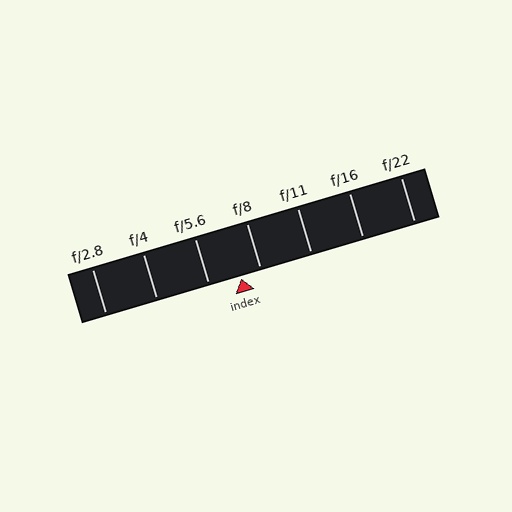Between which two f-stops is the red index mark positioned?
The index mark is between f/5.6 and f/8.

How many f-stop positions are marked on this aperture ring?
There are 7 f-stop positions marked.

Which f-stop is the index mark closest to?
The index mark is closest to f/8.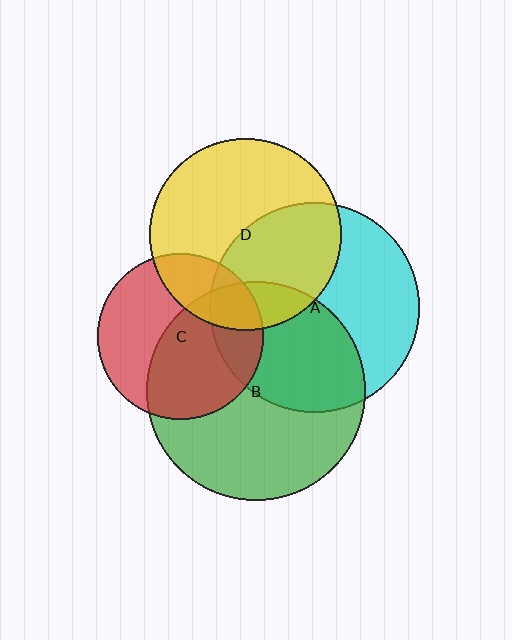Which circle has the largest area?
Circle B (green).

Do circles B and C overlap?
Yes.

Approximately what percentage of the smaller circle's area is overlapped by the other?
Approximately 55%.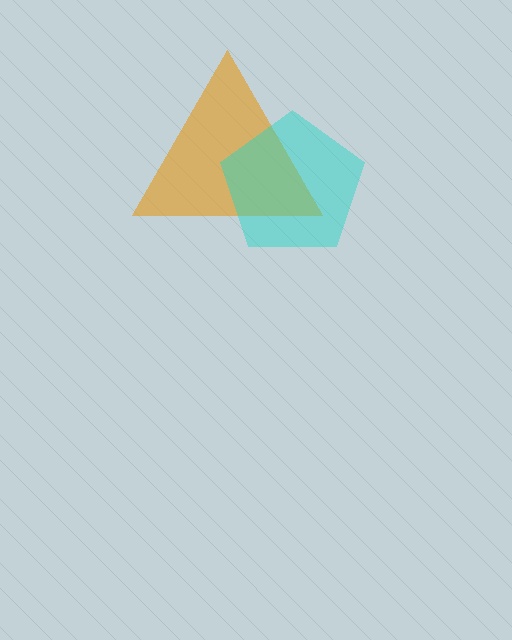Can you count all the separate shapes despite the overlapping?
Yes, there are 2 separate shapes.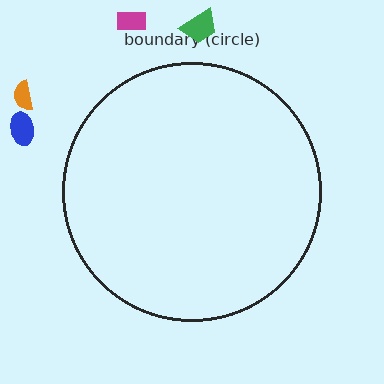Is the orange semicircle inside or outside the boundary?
Outside.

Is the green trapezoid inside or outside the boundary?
Outside.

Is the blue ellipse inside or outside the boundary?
Outside.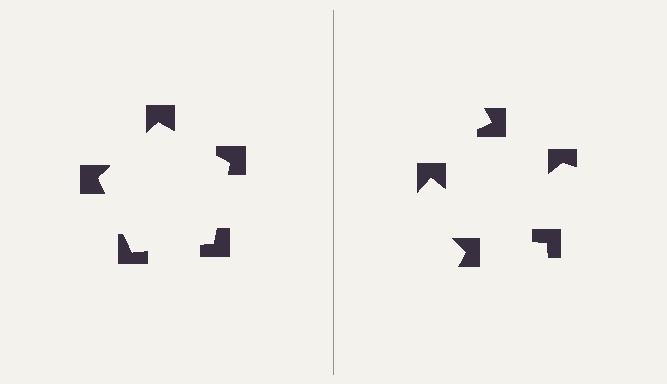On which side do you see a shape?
An illusory pentagon appears on the left side. On the right side the wedge cuts are rotated, so no coherent shape forms.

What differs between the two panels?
The notched squares are positioned identically on both sides; only the wedge orientations differ. On the left they align to a pentagon; on the right they are misaligned.